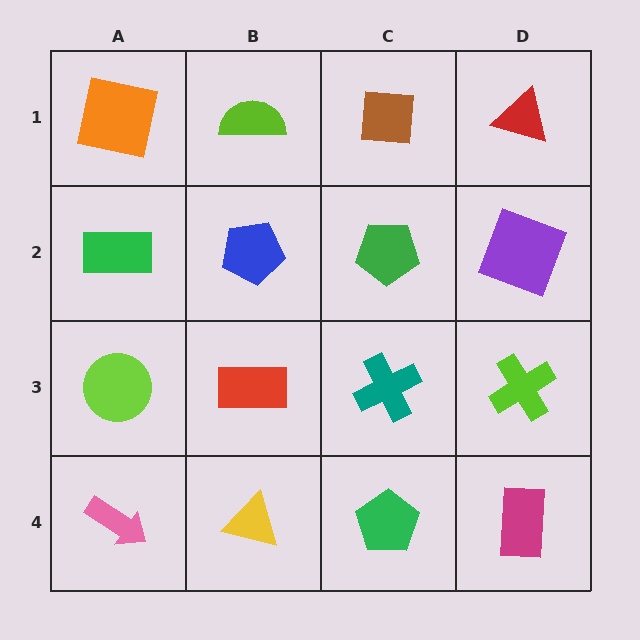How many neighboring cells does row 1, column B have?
3.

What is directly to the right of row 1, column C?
A red triangle.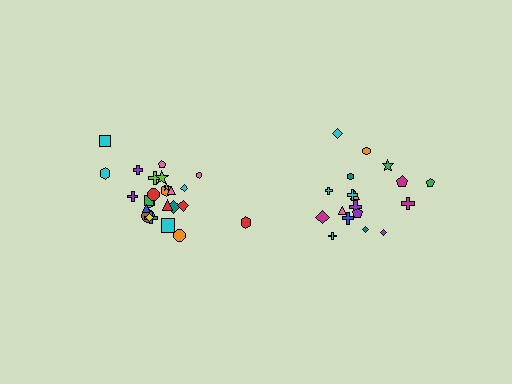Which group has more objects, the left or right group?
The left group.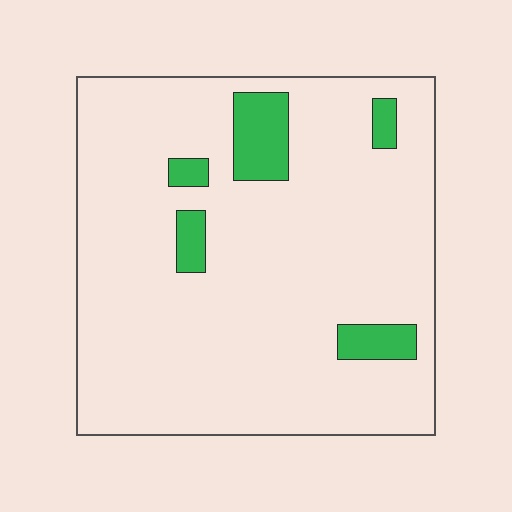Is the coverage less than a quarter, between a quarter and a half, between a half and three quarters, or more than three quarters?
Less than a quarter.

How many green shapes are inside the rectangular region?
5.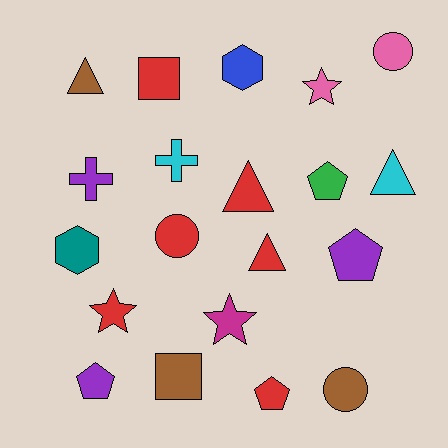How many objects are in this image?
There are 20 objects.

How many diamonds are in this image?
There are no diamonds.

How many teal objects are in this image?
There is 1 teal object.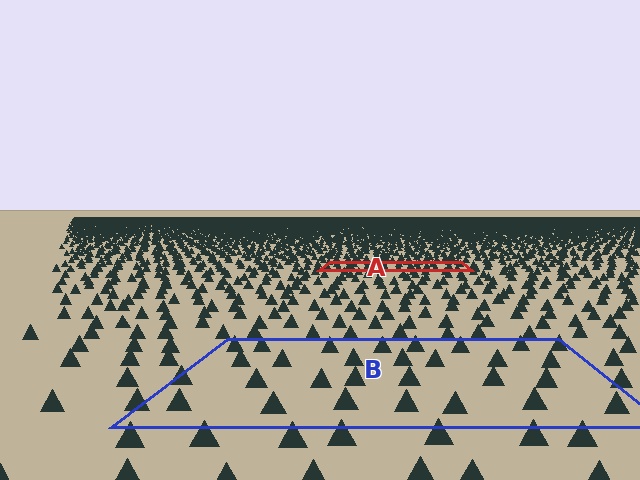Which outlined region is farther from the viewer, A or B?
Region A is farther from the viewer — the texture elements inside it appear smaller and more densely packed.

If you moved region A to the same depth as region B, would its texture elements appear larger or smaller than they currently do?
They would appear larger. At a closer depth, the same texture elements are projected at a bigger on-screen size.